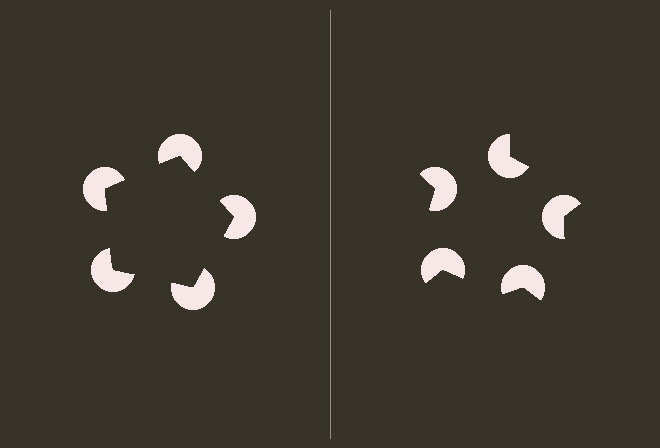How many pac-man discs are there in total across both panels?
10 — 5 on each side.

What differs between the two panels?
The pac-man discs are positioned identically on both sides; only the wedge orientations differ. On the left they align to a pentagon; on the right they are misaligned.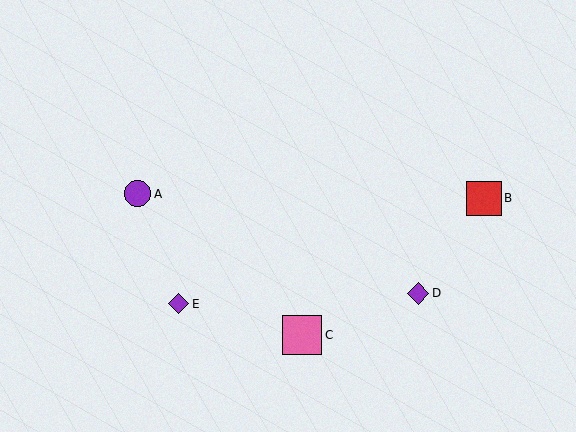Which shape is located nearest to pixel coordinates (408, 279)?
The purple diamond (labeled D) at (418, 293) is nearest to that location.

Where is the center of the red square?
The center of the red square is at (484, 199).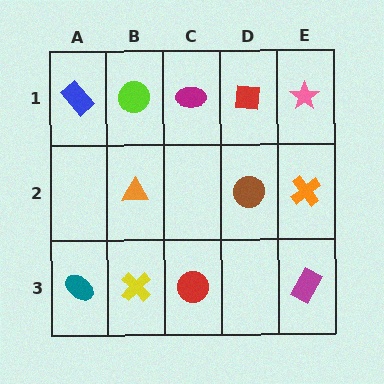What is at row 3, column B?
A yellow cross.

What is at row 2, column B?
An orange triangle.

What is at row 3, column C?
A red circle.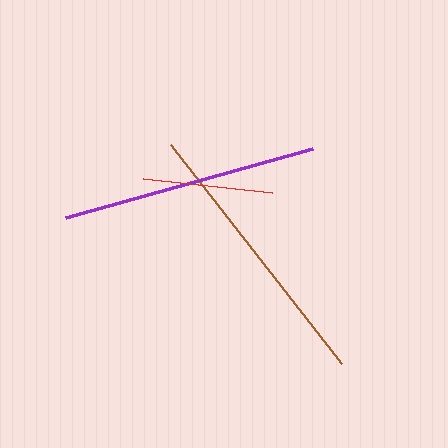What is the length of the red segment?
The red segment is approximately 129 pixels long.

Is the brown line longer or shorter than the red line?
The brown line is longer than the red line.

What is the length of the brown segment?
The brown segment is approximately 278 pixels long.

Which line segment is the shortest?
The red line is the shortest at approximately 129 pixels.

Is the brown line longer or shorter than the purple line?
The brown line is longer than the purple line.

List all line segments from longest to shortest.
From longest to shortest: brown, purple, red.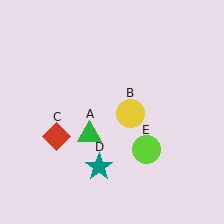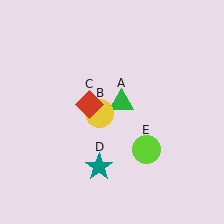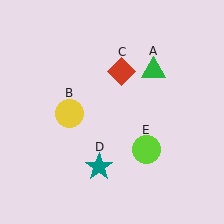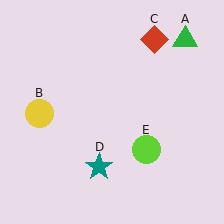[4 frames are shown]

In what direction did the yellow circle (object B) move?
The yellow circle (object B) moved left.